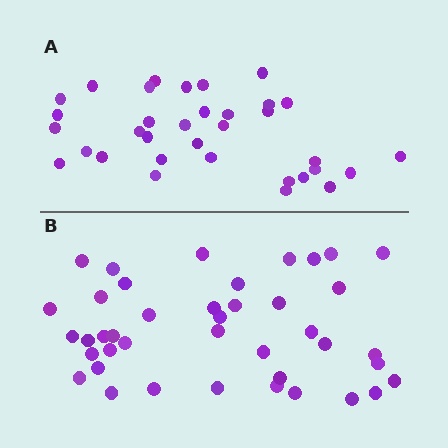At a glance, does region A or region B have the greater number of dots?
Region B (the bottom region) has more dots.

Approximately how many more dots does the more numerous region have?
Region B has roughly 8 or so more dots than region A.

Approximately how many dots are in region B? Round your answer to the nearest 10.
About 40 dots. (The exact count is 41, which rounds to 40.)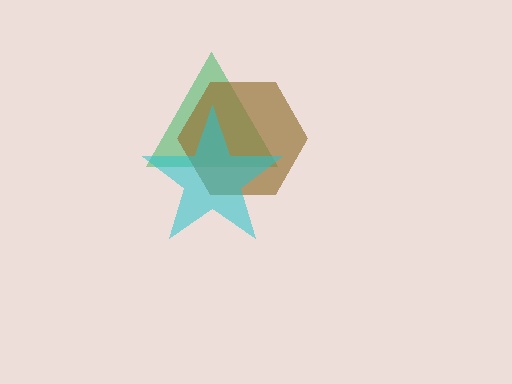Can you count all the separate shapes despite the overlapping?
Yes, there are 3 separate shapes.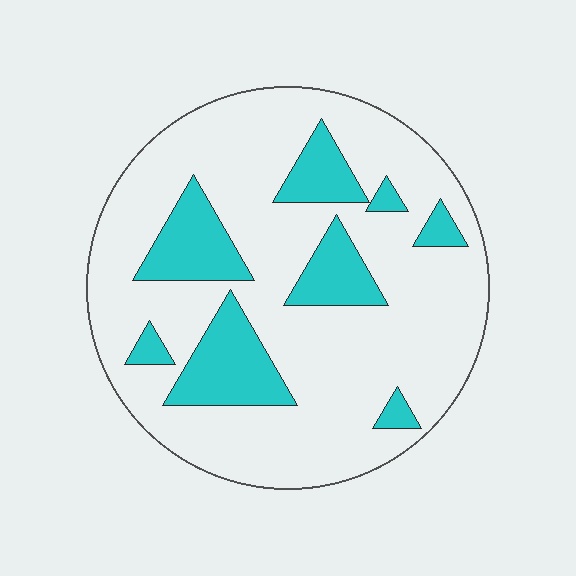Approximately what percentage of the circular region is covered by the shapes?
Approximately 20%.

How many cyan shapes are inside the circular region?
8.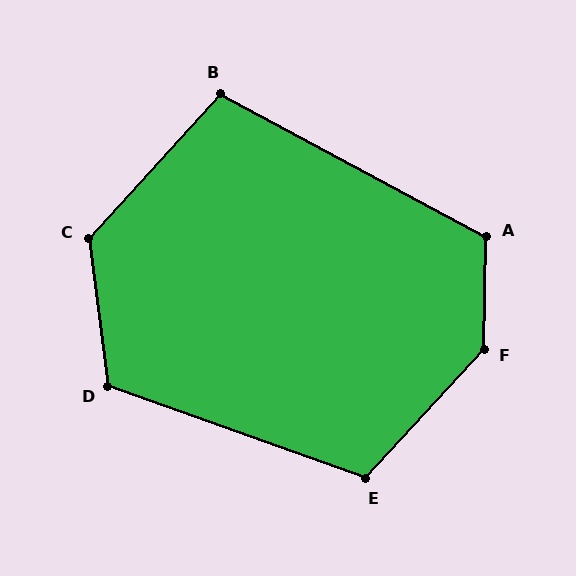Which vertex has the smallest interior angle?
B, at approximately 104 degrees.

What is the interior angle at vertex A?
Approximately 117 degrees (obtuse).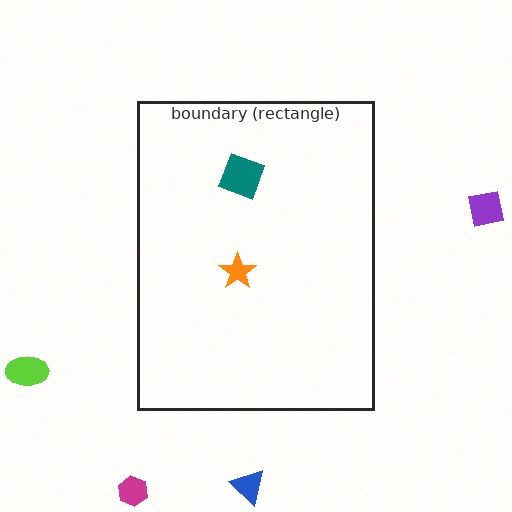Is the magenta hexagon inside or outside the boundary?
Outside.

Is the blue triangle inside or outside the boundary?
Outside.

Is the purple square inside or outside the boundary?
Outside.